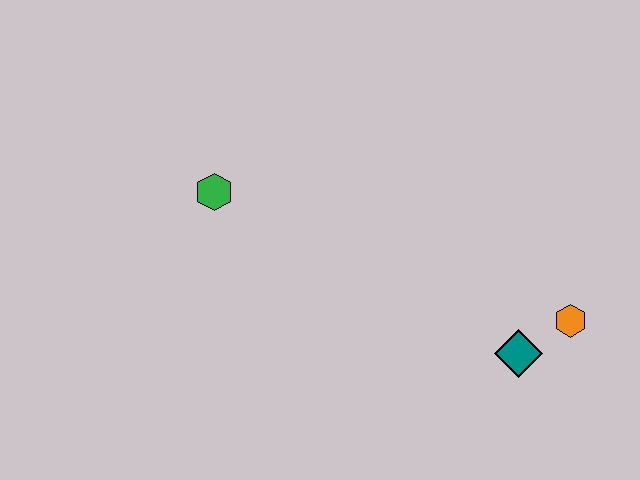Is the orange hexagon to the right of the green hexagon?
Yes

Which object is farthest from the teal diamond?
The green hexagon is farthest from the teal diamond.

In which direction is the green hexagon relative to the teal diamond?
The green hexagon is to the left of the teal diamond.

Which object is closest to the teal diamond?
The orange hexagon is closest to the teal diamond.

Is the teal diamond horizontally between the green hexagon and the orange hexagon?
Yes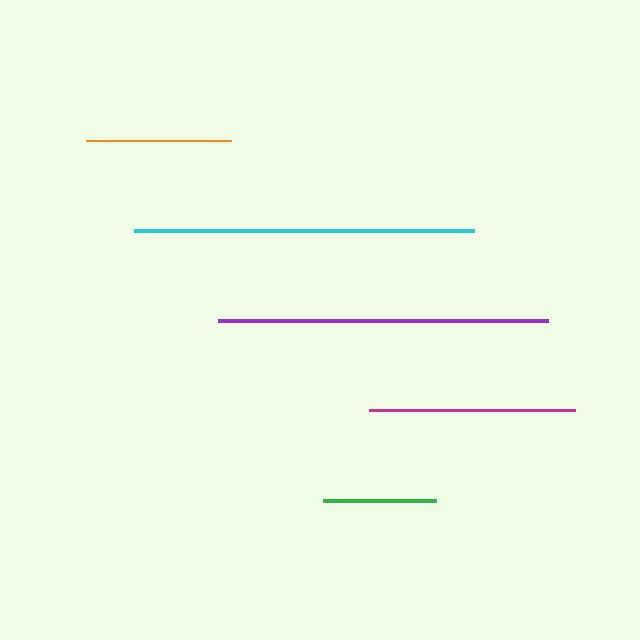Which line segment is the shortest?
The green line is the shortest at approximately 113 pixels.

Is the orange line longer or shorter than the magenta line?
The magenta line is longer than the orange line.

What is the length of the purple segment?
The purple segment is approximately 330 pixels long.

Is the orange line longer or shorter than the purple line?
The purple line is longer than the orange line.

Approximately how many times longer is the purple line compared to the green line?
The purple line is approximately 2.9 times the length of the green line.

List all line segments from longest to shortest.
From longest to shortest: cyan, purple, magenta, orange, green.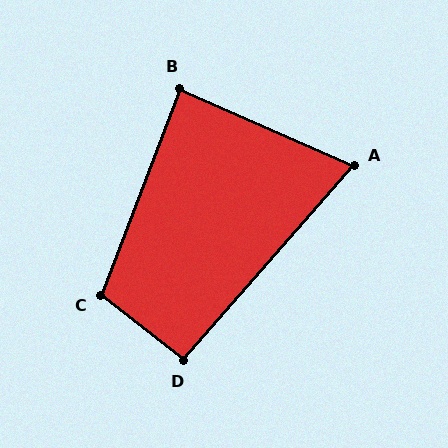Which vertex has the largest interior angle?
C, at approximately 107 degrees.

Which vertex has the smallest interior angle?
A, at approximately 73 degrees.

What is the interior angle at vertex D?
Approximately 93 degrees (approximately right).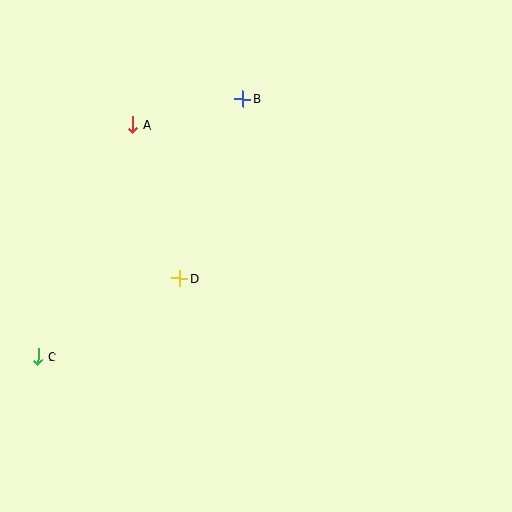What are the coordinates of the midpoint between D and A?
The midpoint between D and A is at (157, 201).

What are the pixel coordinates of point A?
Point A is at (133, 125).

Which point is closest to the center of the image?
Point D at (180, 278) is closest to the center.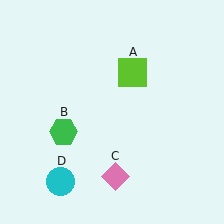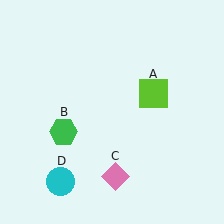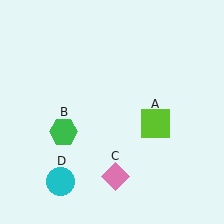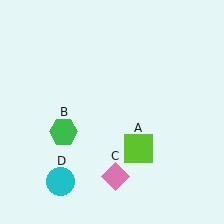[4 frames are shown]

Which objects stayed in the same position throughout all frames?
Green hexagon (object B) and pink diamond (object C) and cyan circle (object D) remained stationary.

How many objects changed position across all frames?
1 object changed position: lime square (object A).